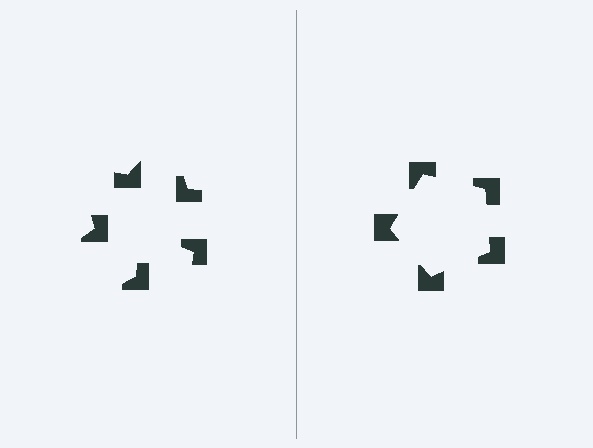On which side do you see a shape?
An illusory pentagon appears on the right side. On the left side the wedge cuts are rotated, so no coherent shape forms.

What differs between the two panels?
The notched squares are positioned identically on both sides; only the wedge orientations differ. On the right they align to a pentagon; on the left they are misaligned.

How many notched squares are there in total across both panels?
10 — 5 on each side.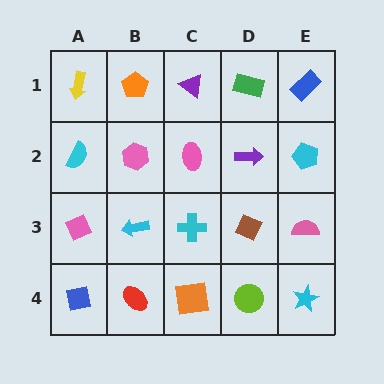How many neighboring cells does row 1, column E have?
2.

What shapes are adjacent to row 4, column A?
A pink diamond (row 3, column A), a red ellipse (row 4, column B).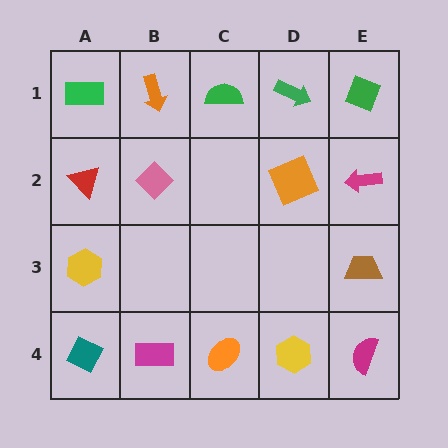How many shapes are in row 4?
5 shapes.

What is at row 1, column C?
A green semicircle.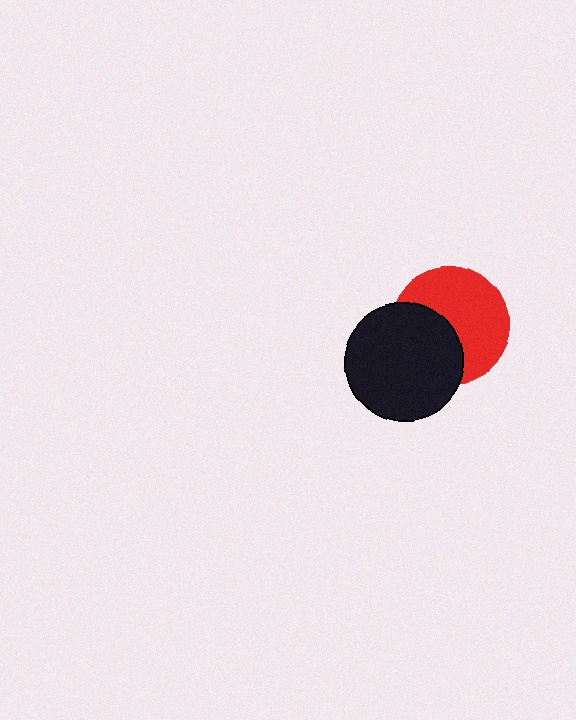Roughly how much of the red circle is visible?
About half of it is visible (roughly 59%).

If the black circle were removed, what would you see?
You would see the complete red circle.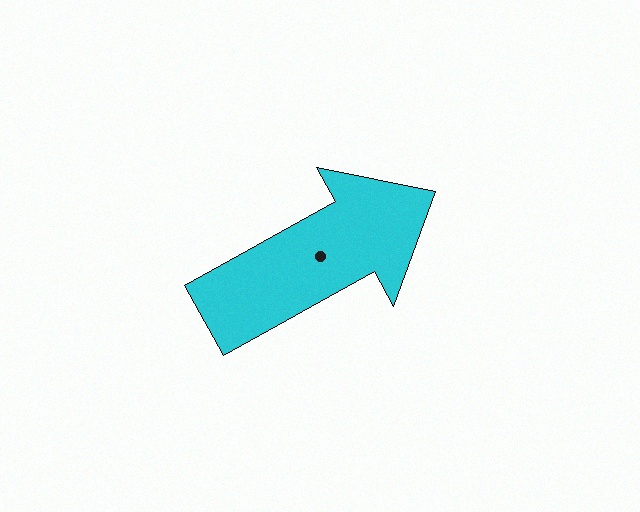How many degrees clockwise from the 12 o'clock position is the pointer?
Approximately 61 degrees.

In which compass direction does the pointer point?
Northeast.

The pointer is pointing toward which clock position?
Roughly 2 o'clock.